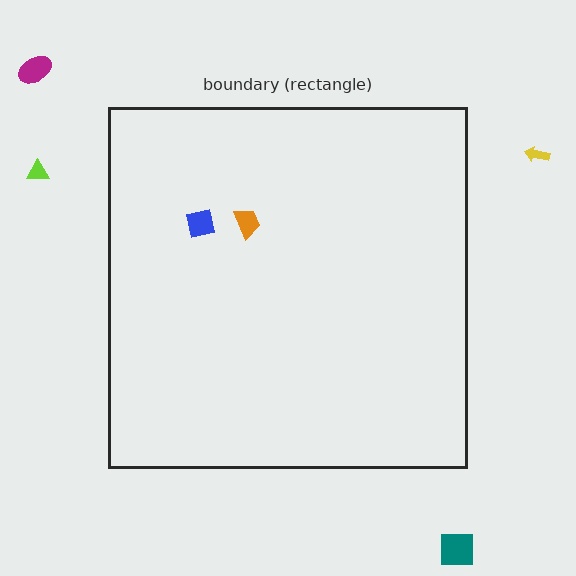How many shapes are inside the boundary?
2 inside, 4 outside.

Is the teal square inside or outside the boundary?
Outside.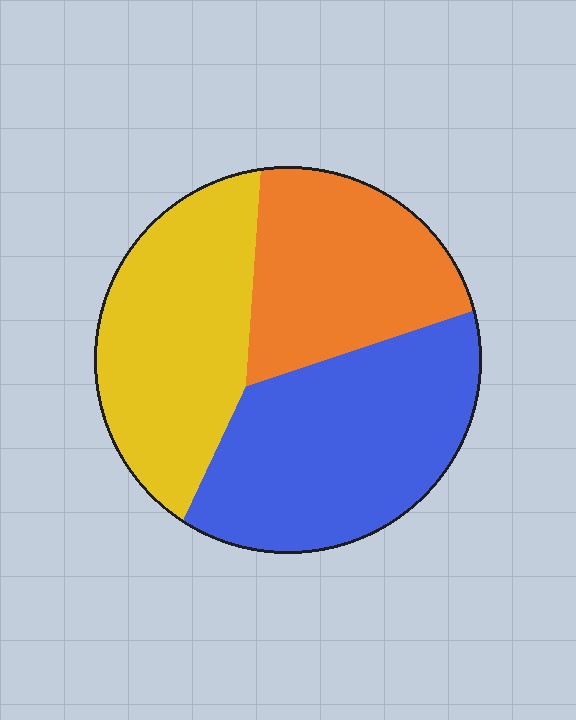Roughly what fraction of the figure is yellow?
Yellow takes up between a sixth and a third of the figure.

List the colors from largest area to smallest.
From largest to smallest: blue, yellow, orange.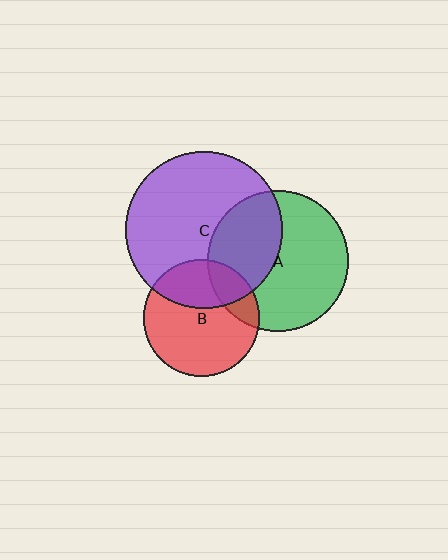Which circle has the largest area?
Circle C (purple).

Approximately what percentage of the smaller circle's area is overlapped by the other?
Approximately 35%.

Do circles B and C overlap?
Yes.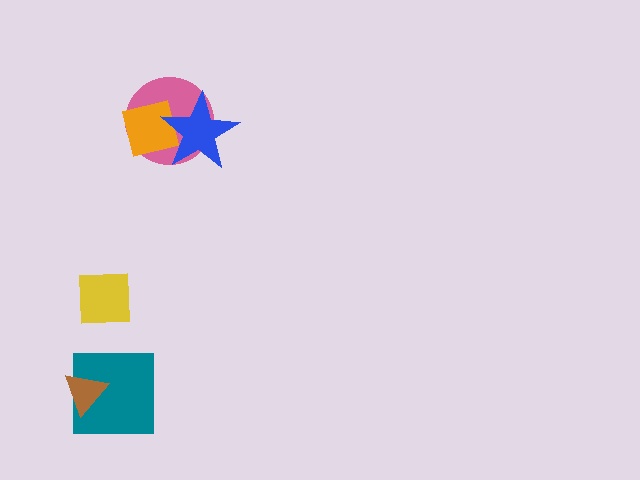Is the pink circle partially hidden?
Yes, it is partially covered by another shape.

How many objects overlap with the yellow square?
0 objects overlap with the yellow square.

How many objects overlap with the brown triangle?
1 object overlaps with the brown triangle.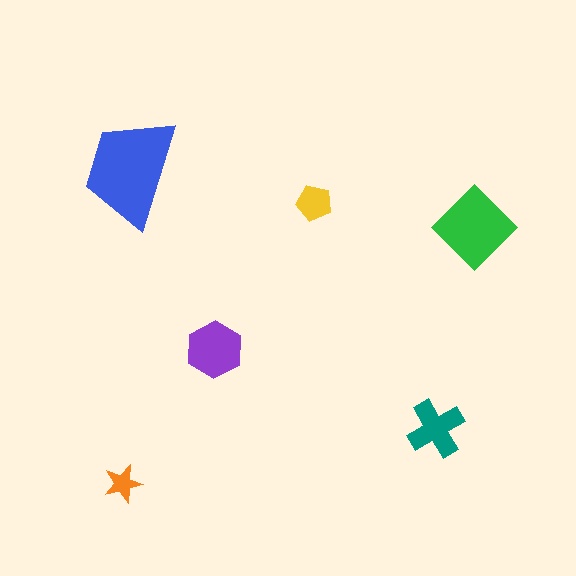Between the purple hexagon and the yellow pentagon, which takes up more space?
The purple hexagon.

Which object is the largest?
The blue trapezoid.